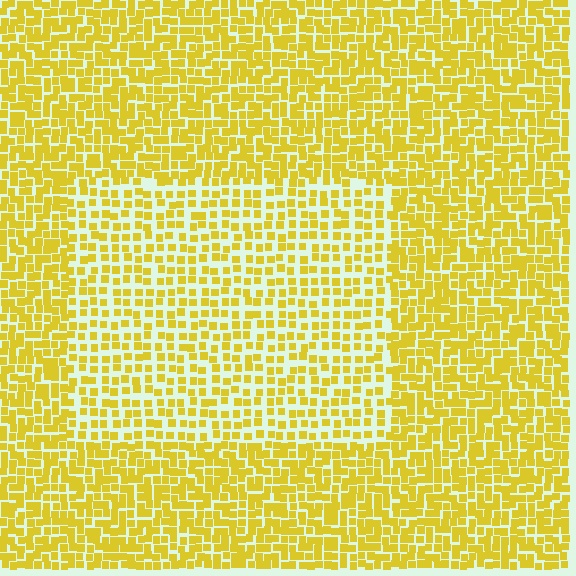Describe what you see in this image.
The image contains small yellow elements arranged at two different densities. A rectangle-shaped region is visible where the elements are less densely packed than the surrounding area.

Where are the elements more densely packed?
The elements are more densely packed outside the rectangle boundary.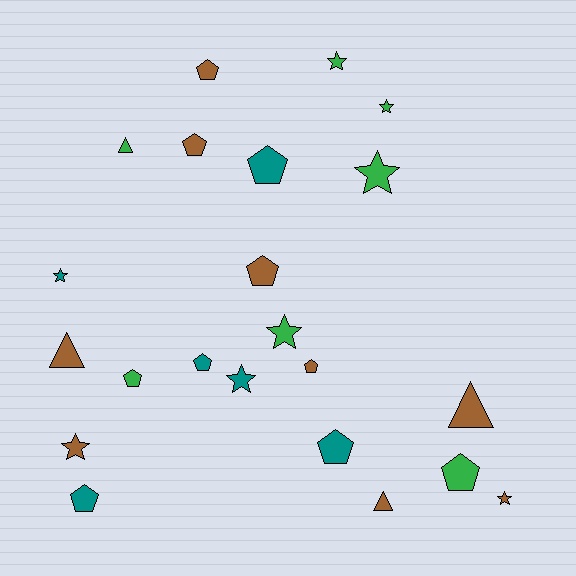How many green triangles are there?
There is 1 green triangle.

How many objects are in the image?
There are 22 objects.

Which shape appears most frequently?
Pentagon, with 10 objects.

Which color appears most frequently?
Brown, with 9 objects.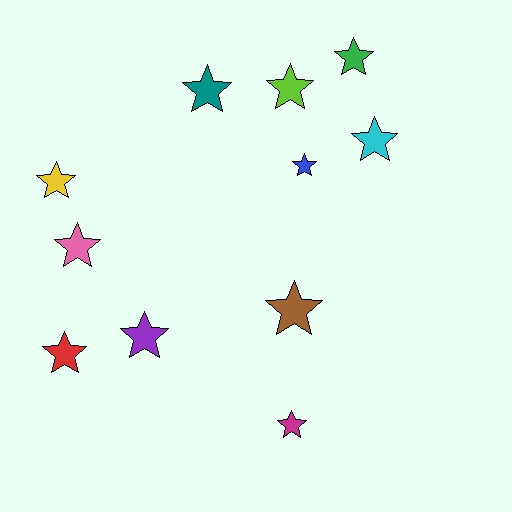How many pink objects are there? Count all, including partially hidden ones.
There is 1 pink object.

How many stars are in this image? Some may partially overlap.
There are 11 stars.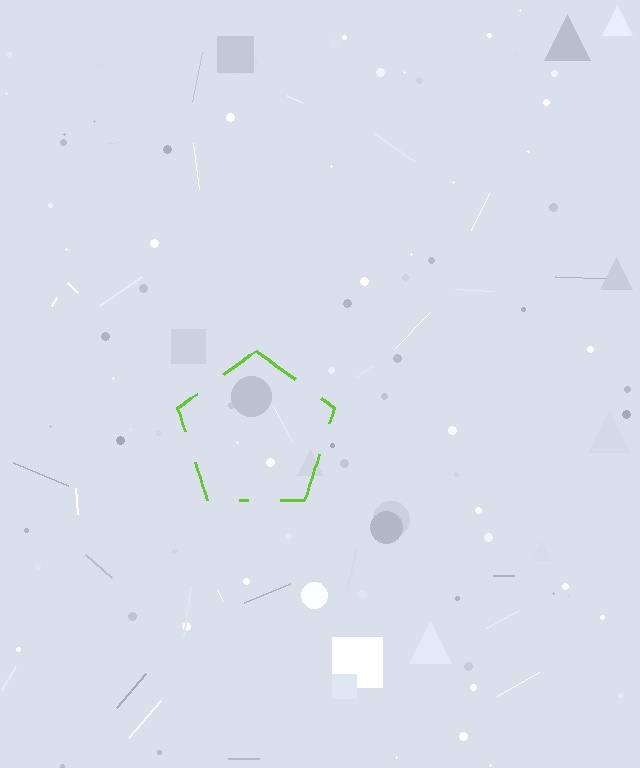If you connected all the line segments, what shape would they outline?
They would outline a pentagon.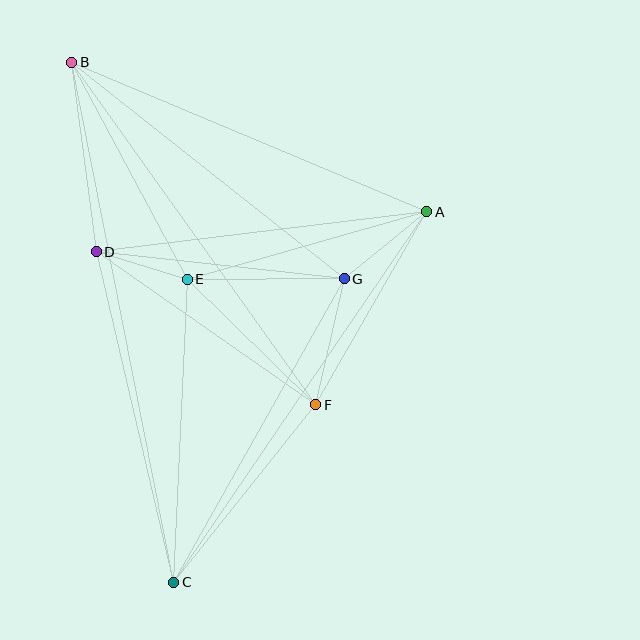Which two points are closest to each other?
Points D and E are closest to each other.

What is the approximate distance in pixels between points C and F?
The distance between C and F is approximately 227 pixels.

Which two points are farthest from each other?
Points B and C are farthest from each other.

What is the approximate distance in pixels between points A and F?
The distance between A and F is approximately 223 pixels.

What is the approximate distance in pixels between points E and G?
The distance between E and G is approximately 157 pixels.